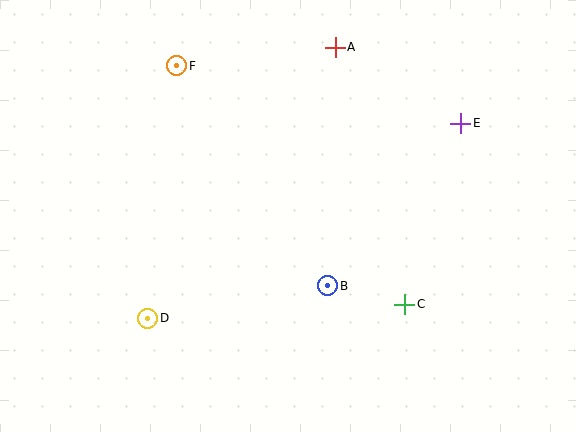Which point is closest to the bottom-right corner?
Point C is closest to the bottom-right corner.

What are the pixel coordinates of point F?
Point F is at (177, 66).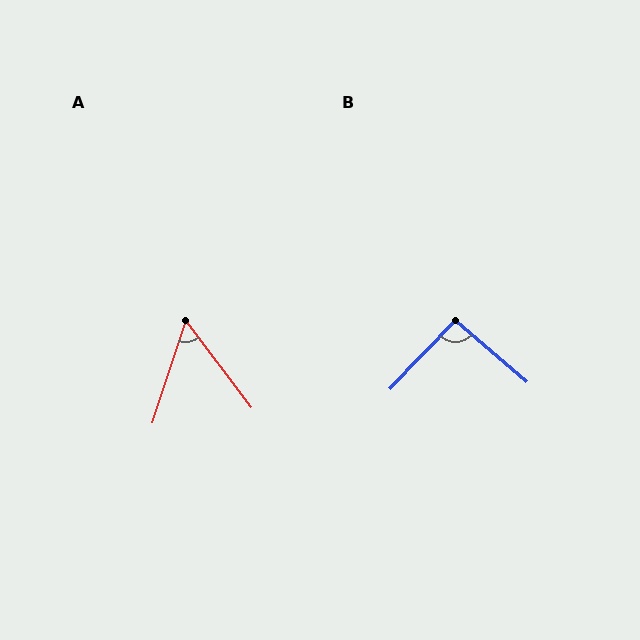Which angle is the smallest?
A, at approximately 55 degrees.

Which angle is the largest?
B, at approximately 93 degrees.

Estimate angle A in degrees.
Approximately 55 degrees.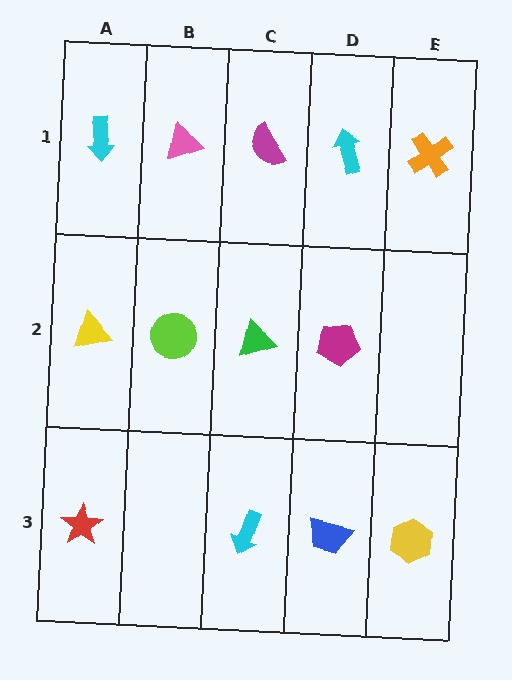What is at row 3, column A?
A red star.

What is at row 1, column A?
A cyan arrow.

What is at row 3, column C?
A cyan arrow.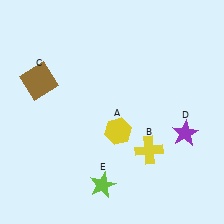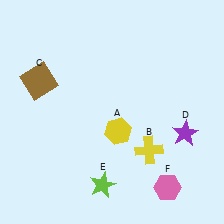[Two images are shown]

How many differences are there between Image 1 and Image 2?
There is 1 difference between the two images.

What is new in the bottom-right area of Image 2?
A pink hexagon (F) was added in the bottom-right area of Image 2.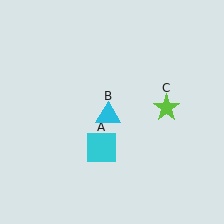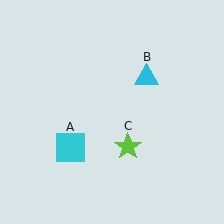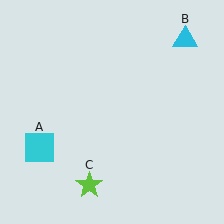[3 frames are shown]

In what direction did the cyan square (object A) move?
The cyan square (object A) moved left.